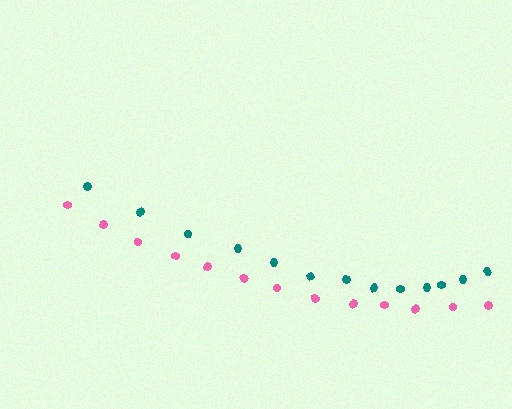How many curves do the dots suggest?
There are 2 distinct paths.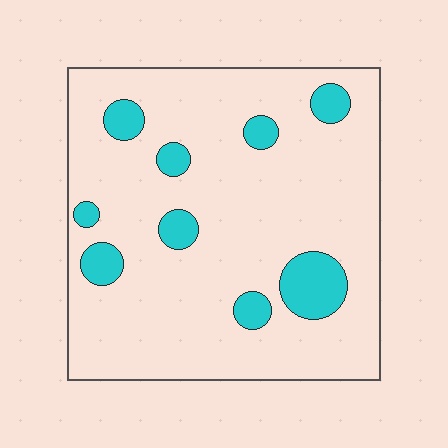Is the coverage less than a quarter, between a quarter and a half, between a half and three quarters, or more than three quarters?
Less than a quarter.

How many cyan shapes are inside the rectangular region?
9.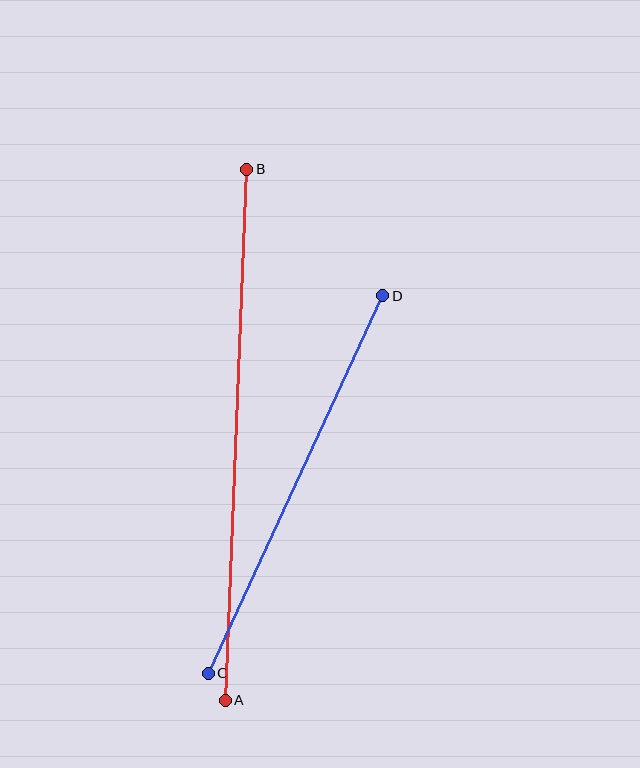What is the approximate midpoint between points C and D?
The midpoint is at approximately (295, 484) pixels.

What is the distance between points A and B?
The distance is approximately 531 pixels.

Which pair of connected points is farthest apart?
Points A and B are farthest apart.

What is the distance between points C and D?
The distance is approximately 416 pixels.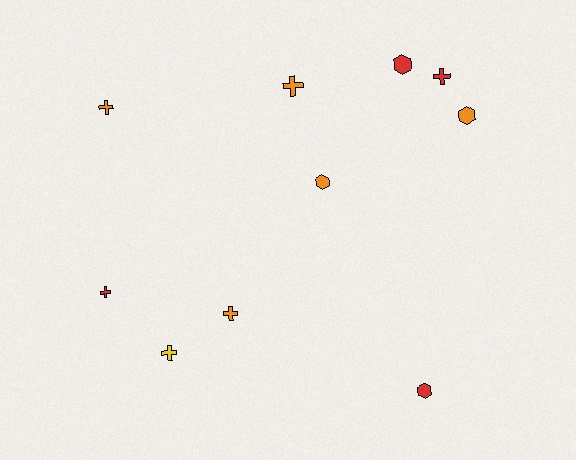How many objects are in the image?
There are 10 objects.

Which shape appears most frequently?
Cross, with 6 objects.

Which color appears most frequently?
Orange, with 5 objects.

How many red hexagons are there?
There are 2 red hexagons.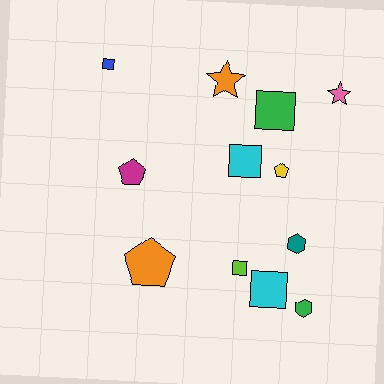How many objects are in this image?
There are 12 objects.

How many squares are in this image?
There are 5 squares.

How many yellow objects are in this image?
There is 1 yellow object.